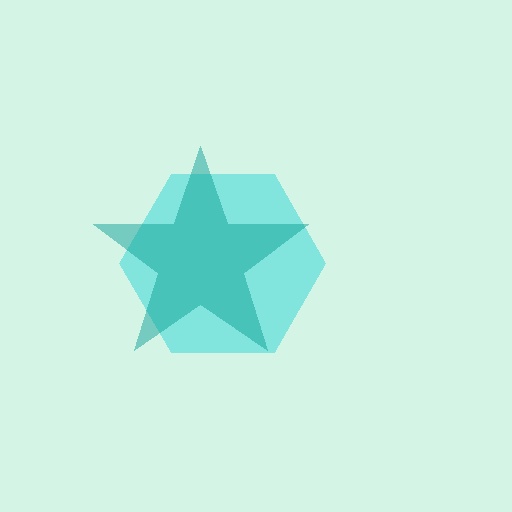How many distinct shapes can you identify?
There are 2 distinct shapes: a cyan hexagon, a teal star.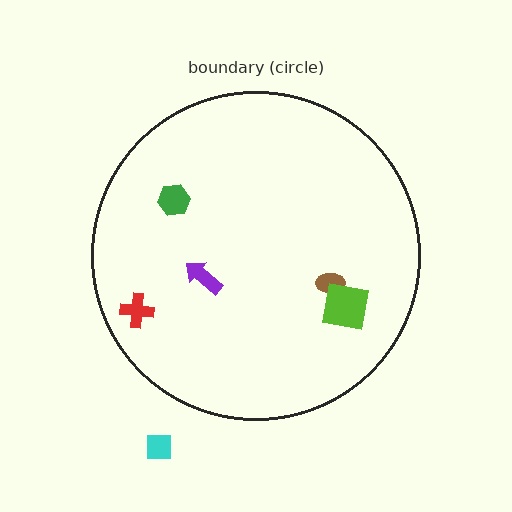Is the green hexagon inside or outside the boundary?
Inside.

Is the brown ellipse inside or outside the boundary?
Inside.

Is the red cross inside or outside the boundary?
Inside.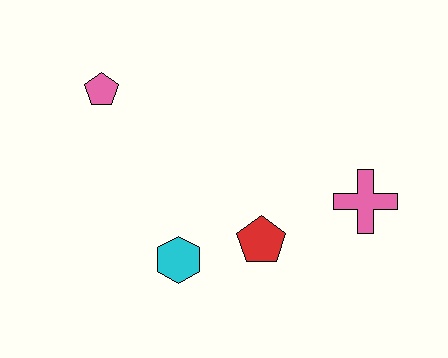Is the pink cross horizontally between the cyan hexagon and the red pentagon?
No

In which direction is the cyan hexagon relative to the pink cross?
The cyan hexagon is to the left of the pink cross.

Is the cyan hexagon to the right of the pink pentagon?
Yes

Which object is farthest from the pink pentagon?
The pink cross is farthest from the pink pentagon.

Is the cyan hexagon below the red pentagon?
Yes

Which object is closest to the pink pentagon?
The cyan hexagon is closest to the pink pentagon.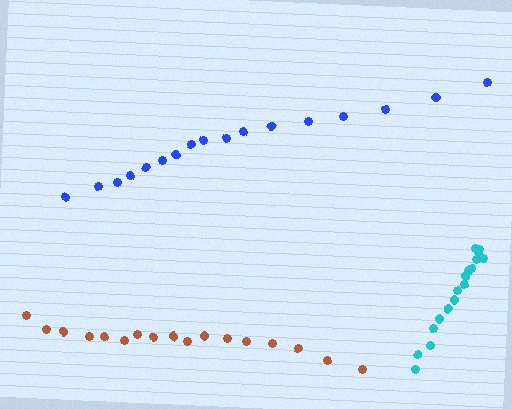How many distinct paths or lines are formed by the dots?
There are 3 distinct paths.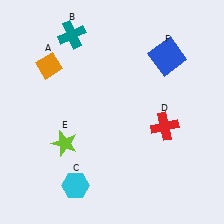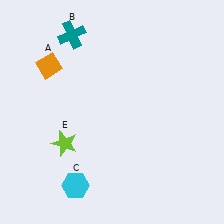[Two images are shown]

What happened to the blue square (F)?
The blue square (F) was removed in Image 2. It was in the top-right area of Image 1.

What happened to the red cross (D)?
The red cross (D) was removed in Image 2. It was in the bottom-right area of Image 1.